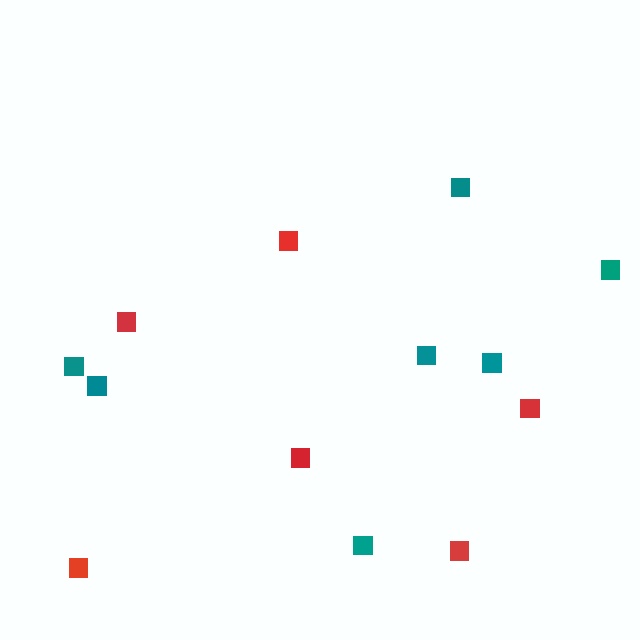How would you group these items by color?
There are 2 groups: one group of red squares (6) and one group of teal squares (7).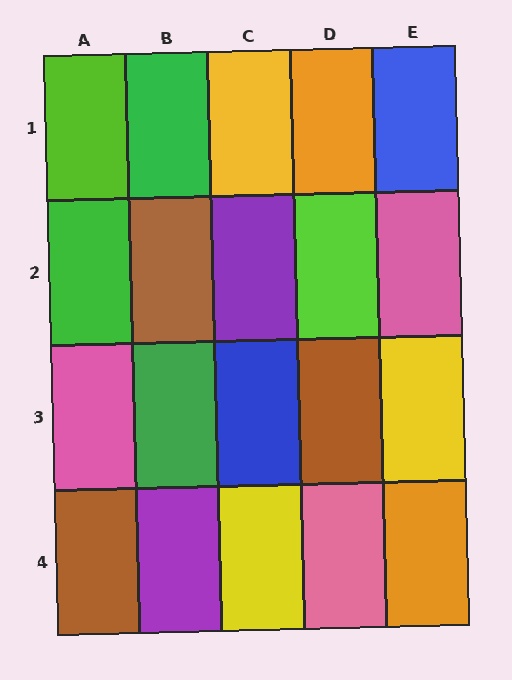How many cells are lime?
2 cells are lime.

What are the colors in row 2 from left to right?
Green, brown, purple, lime, pink.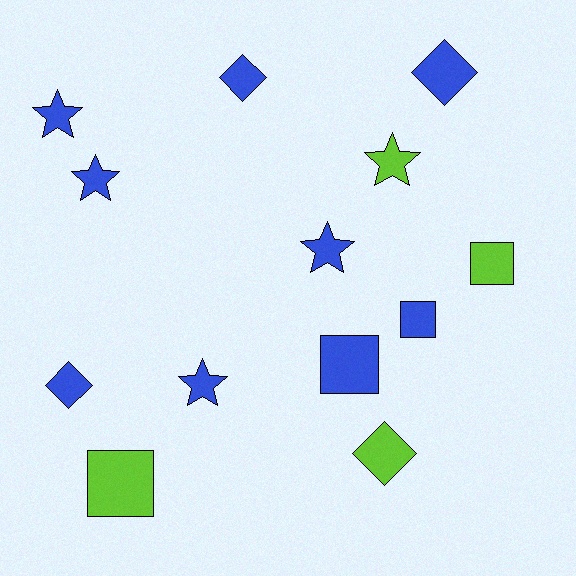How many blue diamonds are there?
There are 3 blue diamonds.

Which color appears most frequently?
Blue, with 9 objects.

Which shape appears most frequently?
Star, with 5 objects.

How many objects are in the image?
There are 13 objects.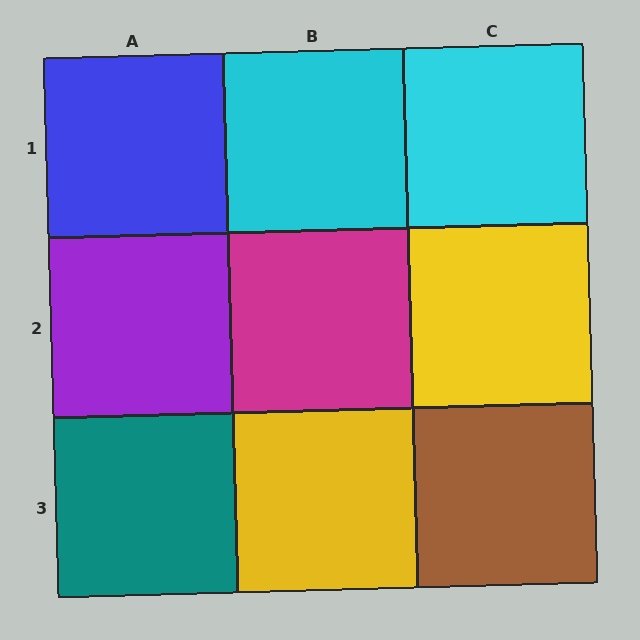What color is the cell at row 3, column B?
Yellow.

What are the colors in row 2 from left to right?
Purple, magenta, yellow.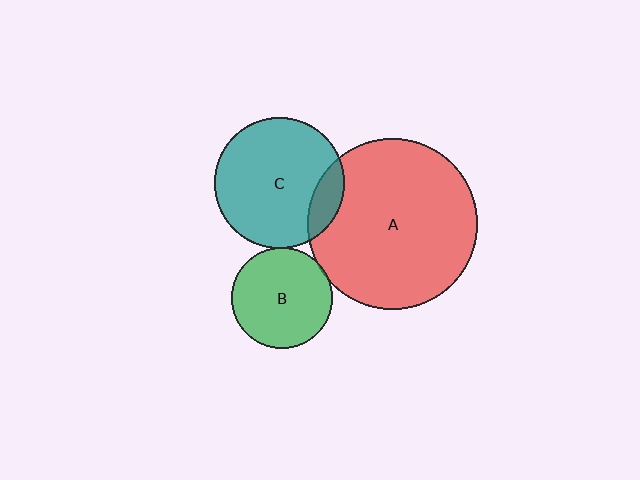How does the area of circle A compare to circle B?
Approximately 2.8 times.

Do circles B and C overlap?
Yes.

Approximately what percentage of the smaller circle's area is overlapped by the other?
Approximately 5%.